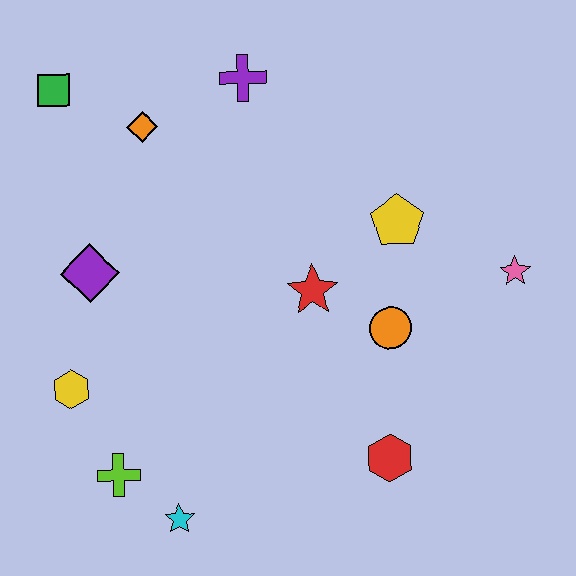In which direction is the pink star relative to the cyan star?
The pink star is to the right of the cyan star.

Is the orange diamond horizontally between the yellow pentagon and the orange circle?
No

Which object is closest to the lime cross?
The cyan star is closest to the lime cross.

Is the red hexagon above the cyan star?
Yes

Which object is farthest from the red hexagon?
The green square is farthest from the red hexagon.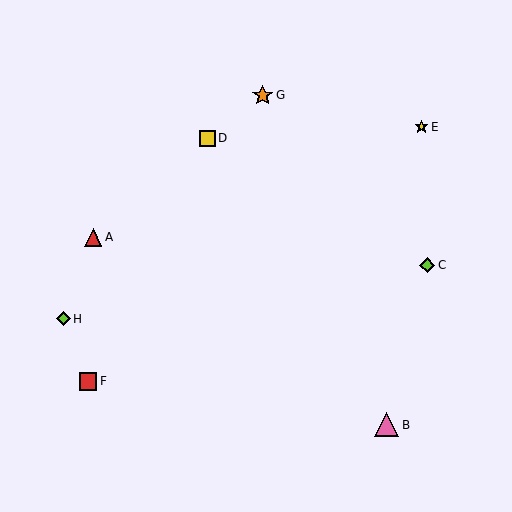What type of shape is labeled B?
Shape B is a pink triangle.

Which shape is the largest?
The pink triangle (labeled B) is the largest.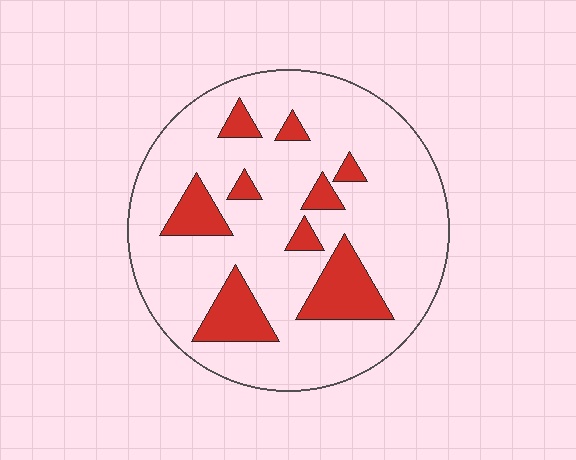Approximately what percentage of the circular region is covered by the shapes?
Approximately 20%.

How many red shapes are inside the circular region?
9.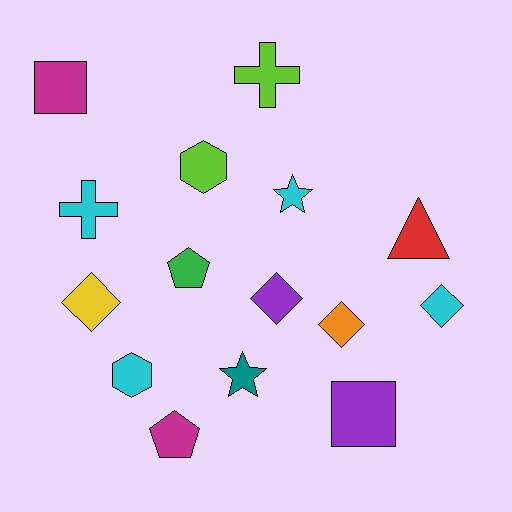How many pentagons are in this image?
There are 2 pentagons.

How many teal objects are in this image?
There is 1 teal object.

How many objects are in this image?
There are 15 objects.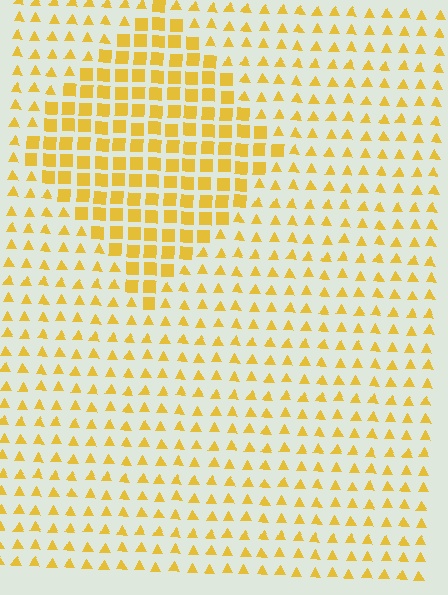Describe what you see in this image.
The image is filled with small yellow elements arranged in a uniform grid. A diamond-shaped region contains squares, while the surrounding area contains triangles. The boundary is defined purely by the change in element shape.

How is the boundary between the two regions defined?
The boundary is defined by a change in element shape: squares inside vs. triangles outside. All elements share the same color and spacing.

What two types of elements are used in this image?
The image uses squares inside the diamond region and triangles outside it.